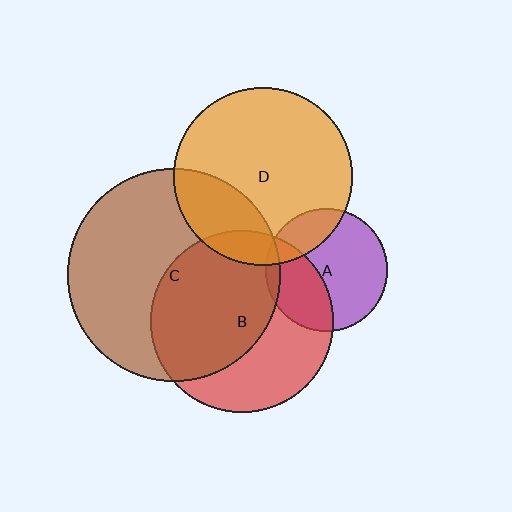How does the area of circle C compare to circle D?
Approximately 1.4 times.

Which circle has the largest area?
Circle C (brown).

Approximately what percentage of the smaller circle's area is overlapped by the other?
Approximately 5%.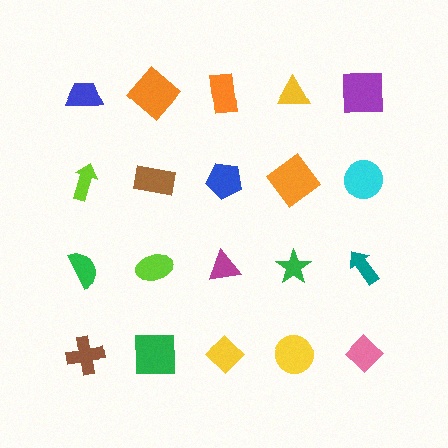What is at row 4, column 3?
A yellow diamond.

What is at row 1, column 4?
A yellow triangle.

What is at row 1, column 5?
A purple square.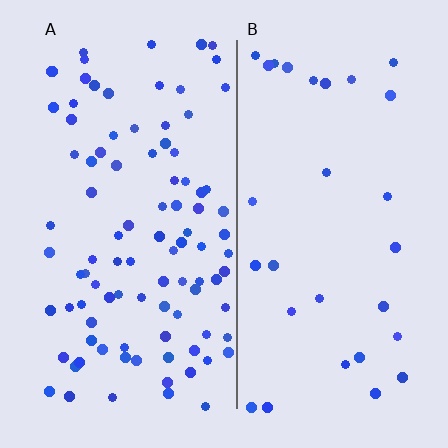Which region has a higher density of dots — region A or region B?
A (the left).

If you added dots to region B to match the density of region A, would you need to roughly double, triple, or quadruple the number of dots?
Approximately triple.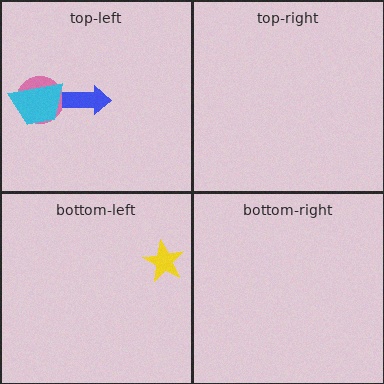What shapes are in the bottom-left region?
The yellow star.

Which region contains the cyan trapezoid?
The top-left region.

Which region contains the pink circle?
The top-left region.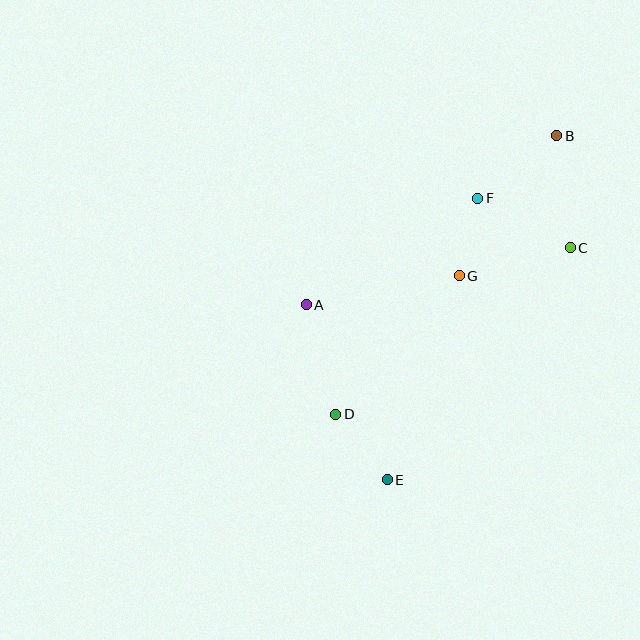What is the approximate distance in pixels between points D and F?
The distance between D and F is approximately 258 pixels.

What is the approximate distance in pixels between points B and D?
The distance between B and D is approximately 356 pixels.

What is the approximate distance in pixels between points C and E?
The distance between C and E is approximately 295 pixels.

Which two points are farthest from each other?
Points B and E are farthest from each other.